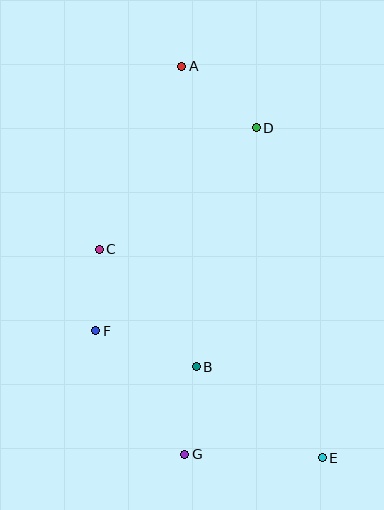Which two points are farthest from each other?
Points A and E are farthest from each other.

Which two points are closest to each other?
Points C and F are closest to each other.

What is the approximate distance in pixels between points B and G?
The distance between B and G is approximately 88 pixels.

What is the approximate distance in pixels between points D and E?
The distance between D and E is approximately 336 pixels.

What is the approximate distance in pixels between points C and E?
The distance between C and E is approximately 305 pixels.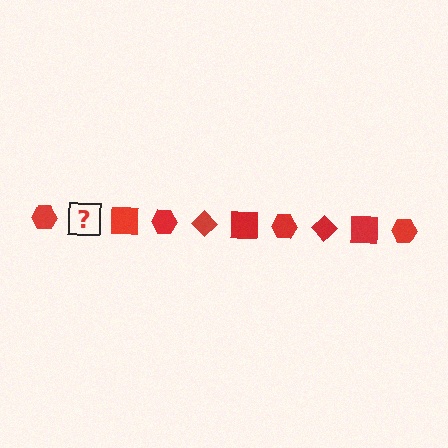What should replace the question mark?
The question mark should be replaced with a red diamond.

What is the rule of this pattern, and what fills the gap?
The rule is that the pattern cycles through hexagon, diamond, square shapes in red. The gap should be filled with a red diamond.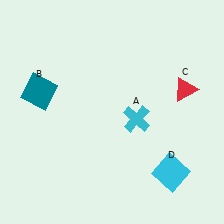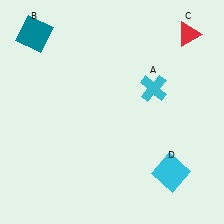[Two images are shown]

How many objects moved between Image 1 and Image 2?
3 objects moved between the two images.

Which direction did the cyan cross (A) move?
The cyan cross (A) moved up.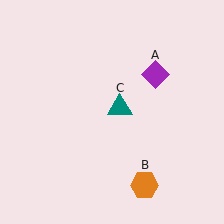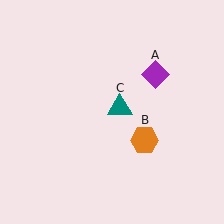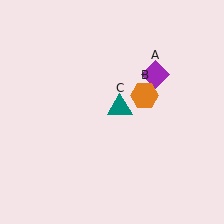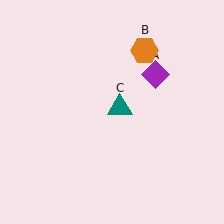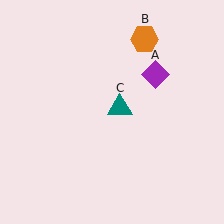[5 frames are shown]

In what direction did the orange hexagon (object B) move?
The orange hexagon (object B) moved up.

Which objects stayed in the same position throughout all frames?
Purple diamond (object A) and teal triangle (object C) remained stationary.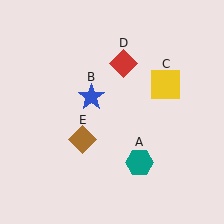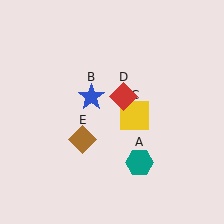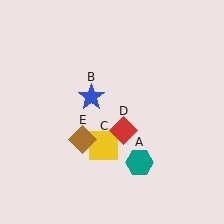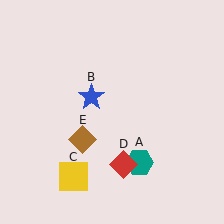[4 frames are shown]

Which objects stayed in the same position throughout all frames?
Teal hexagon (object A) and blue star (object B) and brown diamond (object E) remained stationary.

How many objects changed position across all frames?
2 objects changed position: yellow square (object C), red diamond (object D).